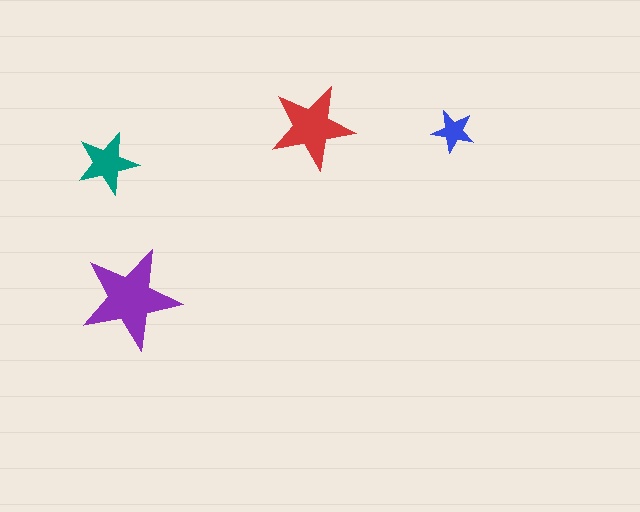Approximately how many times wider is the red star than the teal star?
About 1.5 times wider.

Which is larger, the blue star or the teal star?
The teal one.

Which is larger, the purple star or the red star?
The purple one.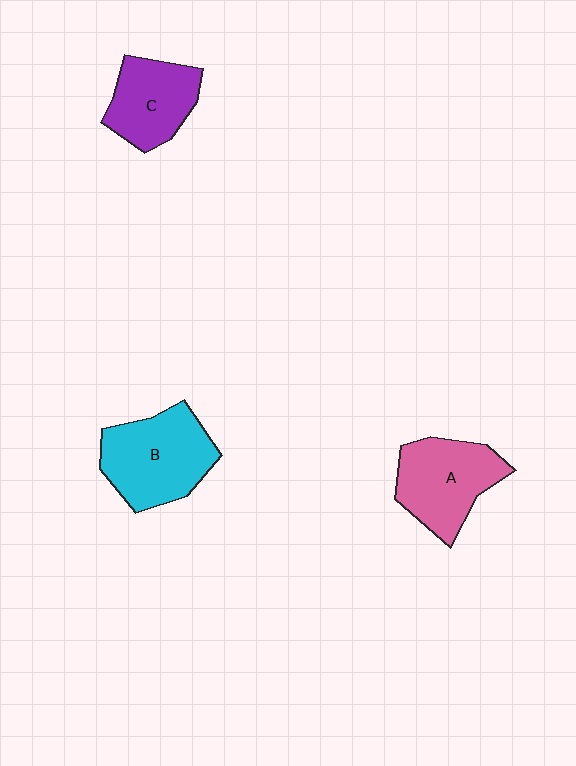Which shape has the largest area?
Shape B (cyan).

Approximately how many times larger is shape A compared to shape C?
Approximately 1.2 times.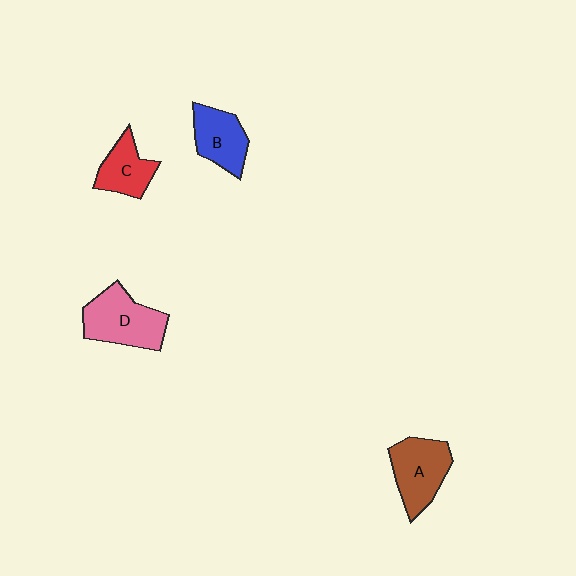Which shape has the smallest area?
Shape C (red).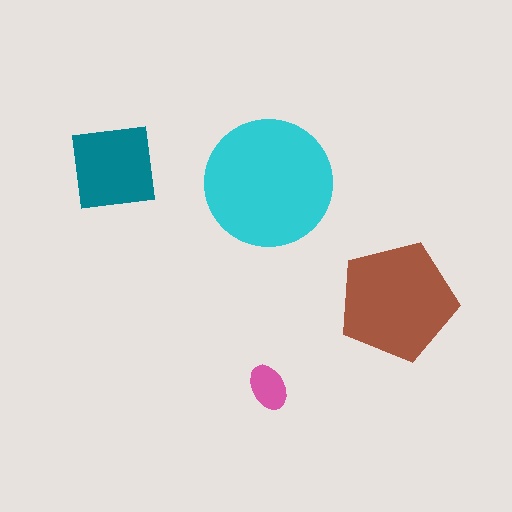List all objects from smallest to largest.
The pink ellipse, the teal square, the brown pentagon, the cyan circle.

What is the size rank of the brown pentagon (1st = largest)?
2nd.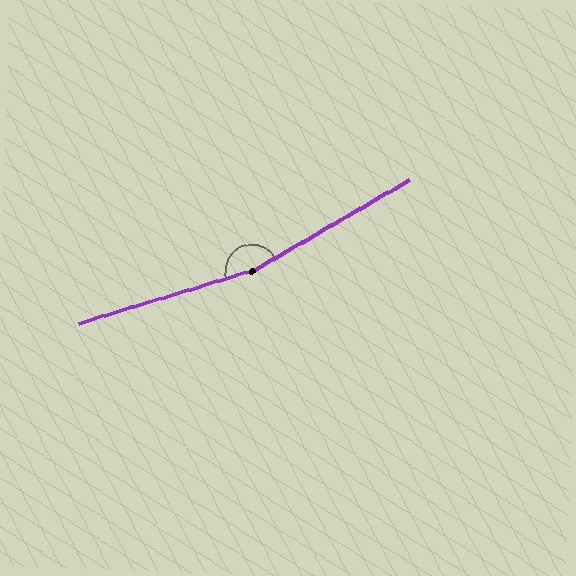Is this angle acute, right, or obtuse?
It is obtuse.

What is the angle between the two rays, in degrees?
Approximately 167 degrees.